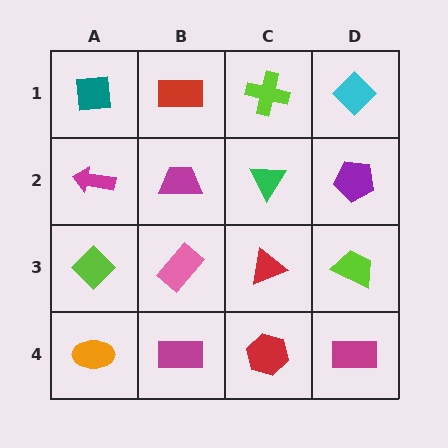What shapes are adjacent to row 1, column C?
A green triangle (row 2, column C), a red rectangle (row 1, column B), a cyan diamond (row 1, column D).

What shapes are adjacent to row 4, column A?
A lime diamond (row 3, column A), a magenta rectangle (row 4, column B).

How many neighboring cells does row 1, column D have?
2.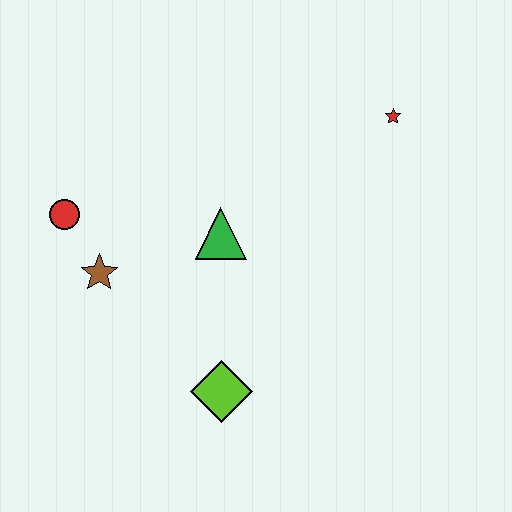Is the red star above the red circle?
Yes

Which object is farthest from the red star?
The red circle is farthest from the red star.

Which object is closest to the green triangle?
The brown star is closest to the green triangle.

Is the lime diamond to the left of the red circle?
No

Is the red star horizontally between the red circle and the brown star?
No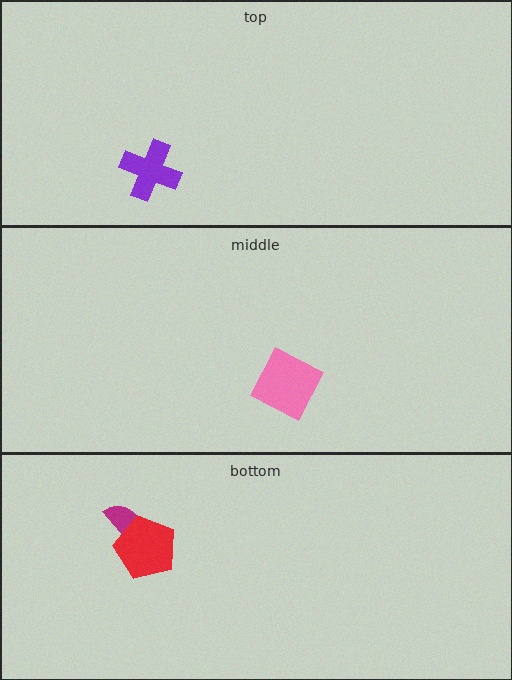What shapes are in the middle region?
The pink diamond.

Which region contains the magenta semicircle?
The bottom region.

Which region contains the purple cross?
The top region.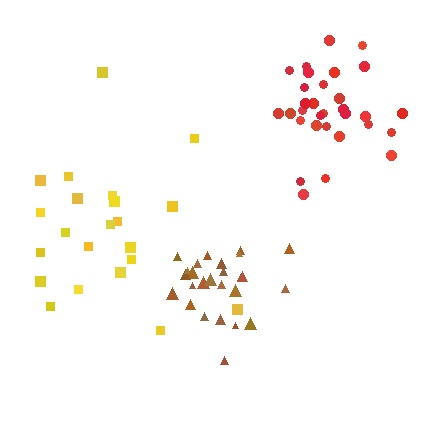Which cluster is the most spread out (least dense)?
Yellow.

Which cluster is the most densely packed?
Brown.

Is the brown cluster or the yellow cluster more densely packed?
Brown.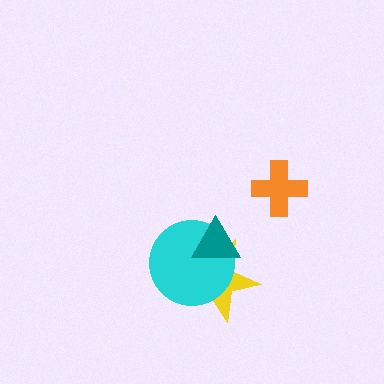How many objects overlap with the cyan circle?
2 objects overlap with the cyan circle.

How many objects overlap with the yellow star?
2 objects overlap with the yellow star.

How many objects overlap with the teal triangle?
2 objects overlap with the teal triangle.